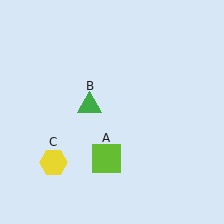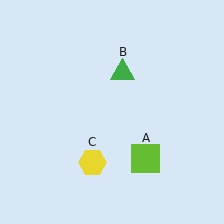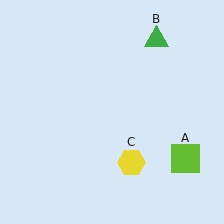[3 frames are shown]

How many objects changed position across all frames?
3 objects changed position: lime square (object A), green triangle (object B), yellow hexagon (object C).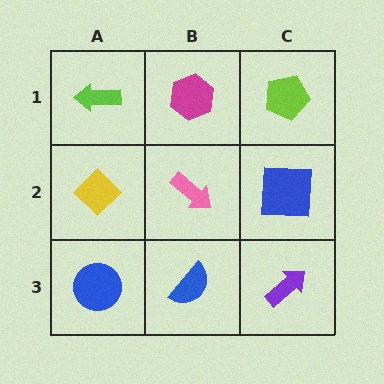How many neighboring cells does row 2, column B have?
4.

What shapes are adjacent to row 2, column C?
A lime pentagon (row 1, column C), a purple arrow (row 3, column C), a pink arrow (row 2, column B).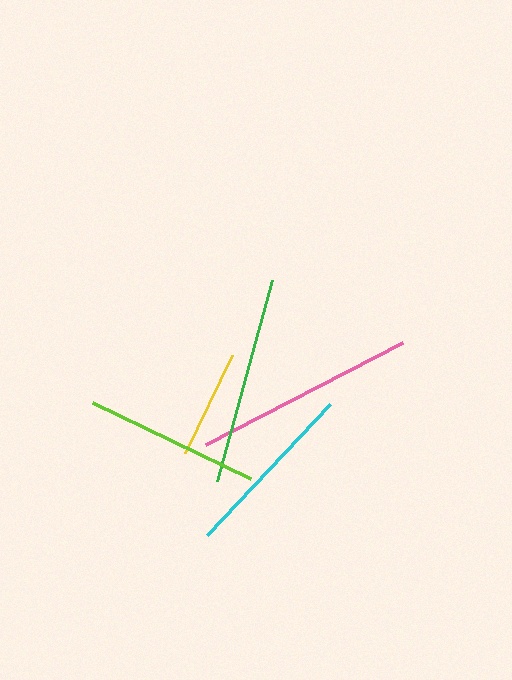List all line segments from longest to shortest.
From longest to shortest: pink, green, cyan, lime, yellow.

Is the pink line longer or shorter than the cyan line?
The pink line is longer than the cyan line.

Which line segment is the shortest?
The yellow line is the shortest at approximately 110 pixels.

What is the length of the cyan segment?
The cyan segment is approximately 180 pixels long.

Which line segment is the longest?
The pink line is the longest at approximately 222 pixels.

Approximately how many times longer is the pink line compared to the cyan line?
The pink line is approximately 1.2 times the length of the cyan line.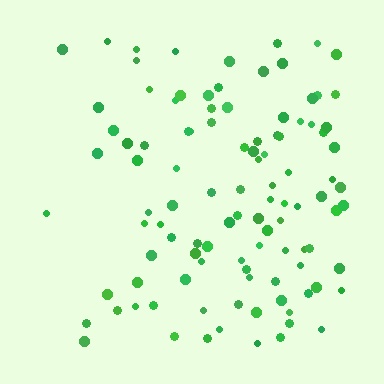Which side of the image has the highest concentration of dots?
The right.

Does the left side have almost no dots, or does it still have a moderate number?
Still a moderate number, just noticeably fewer than the right.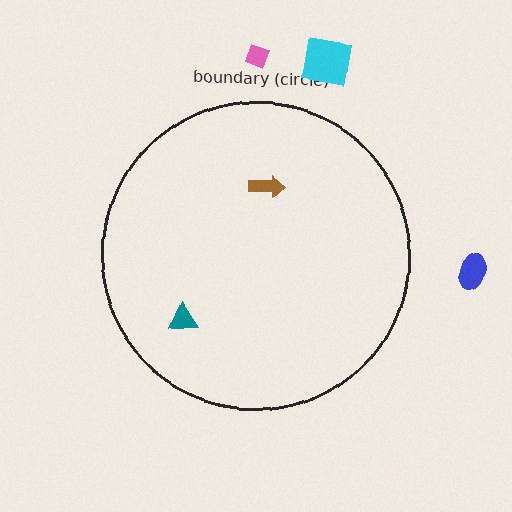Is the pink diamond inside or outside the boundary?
Outside.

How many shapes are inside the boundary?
2 inside, 3 outside.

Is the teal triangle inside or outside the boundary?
Inside.